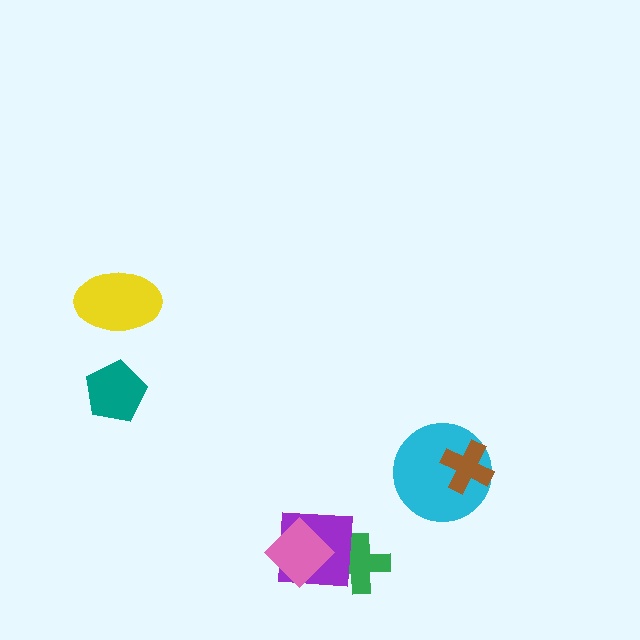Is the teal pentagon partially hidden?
No, no other shape covers it.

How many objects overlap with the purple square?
2 objects overlap with the purple square.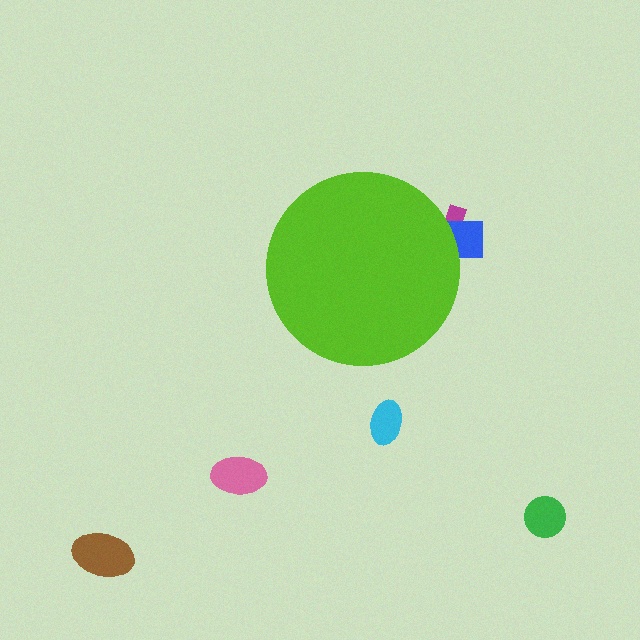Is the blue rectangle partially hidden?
Yes, the blue rectangle is partially hidden behind the lime circle.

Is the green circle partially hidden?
No, the green circle is fully visible.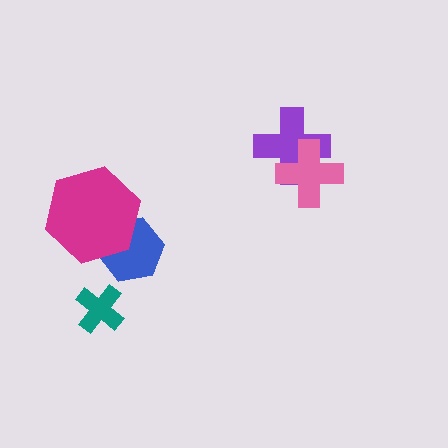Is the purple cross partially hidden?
Yes, it is partially covered by another shape.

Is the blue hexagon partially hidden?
Yes, it is partially covered by another shape.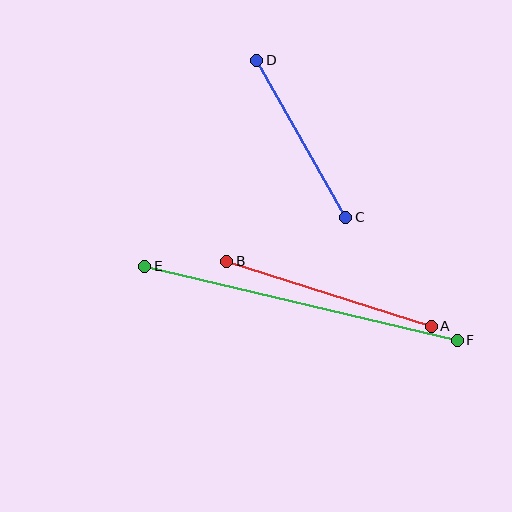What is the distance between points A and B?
The distance is approximately 214 pixels.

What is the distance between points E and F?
The distance is approximately 321 pixels.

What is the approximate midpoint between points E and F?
The midpoint is at approximately (301, 303) pixels.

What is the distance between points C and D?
The distance is approximately 180 pixels.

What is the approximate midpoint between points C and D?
The midpoint is at approximately (301, 139) pixels.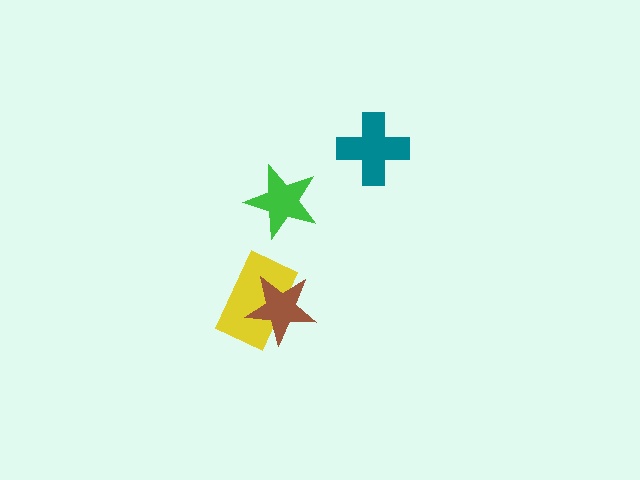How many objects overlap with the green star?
0 objects overlap with the green star.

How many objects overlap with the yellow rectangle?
1 object overlaps with the yellow rectangle.